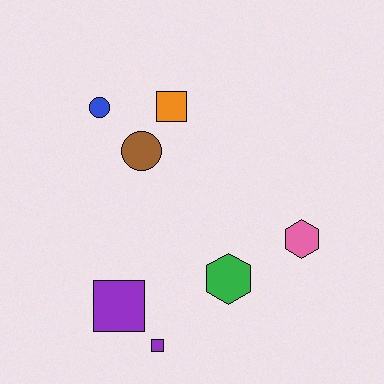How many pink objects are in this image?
There is 1 pink object.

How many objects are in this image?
There are 7 objects.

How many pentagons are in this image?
There are no pentagons.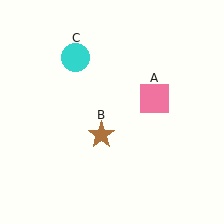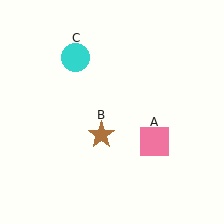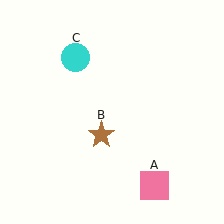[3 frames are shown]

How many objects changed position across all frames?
1 object changed position: pink square (object A).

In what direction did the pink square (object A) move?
The pink square (object A) moved down.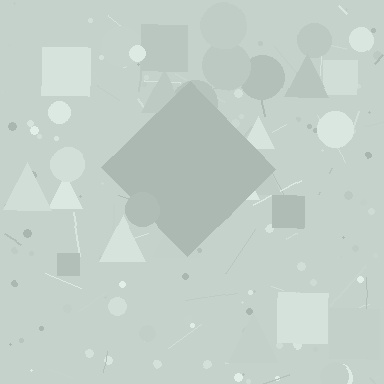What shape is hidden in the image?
A diamond is hidden in the image.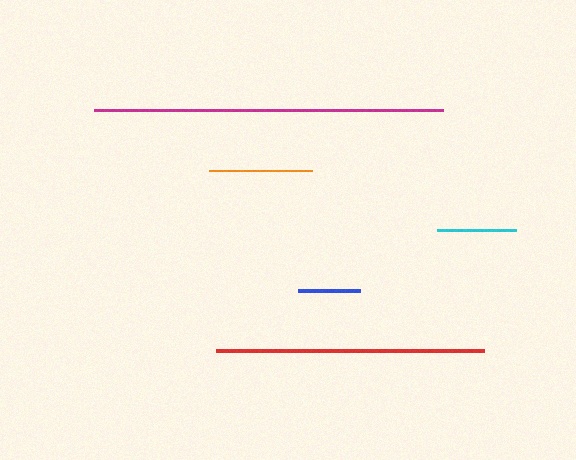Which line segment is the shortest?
The blue line is the shortest at approximately 61 pixels.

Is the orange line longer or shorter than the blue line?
The orange line is longer than the blue line.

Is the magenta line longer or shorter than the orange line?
The magenta line is longer than the orange line.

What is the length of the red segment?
The red segment is approximately 268 pixels long.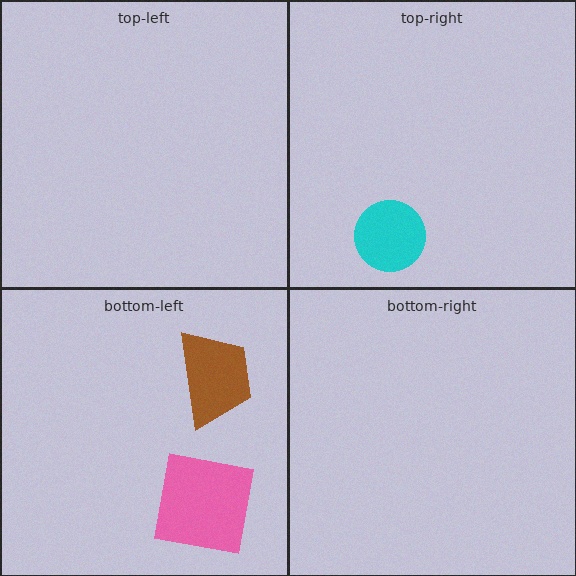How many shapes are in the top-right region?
1.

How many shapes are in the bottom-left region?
2.